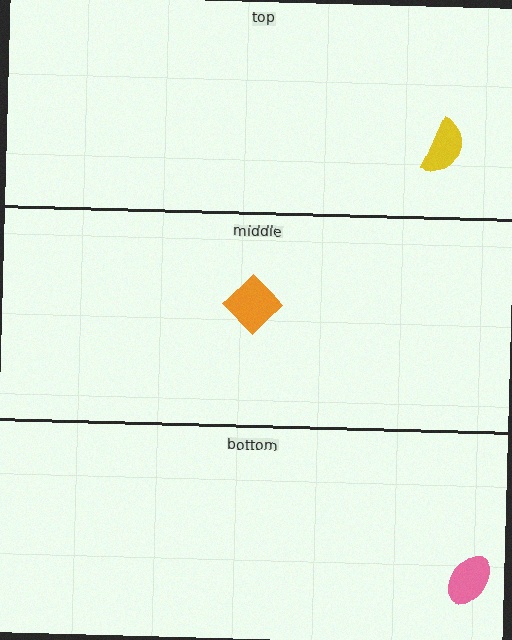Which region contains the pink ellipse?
The bottom region.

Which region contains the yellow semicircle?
The top region.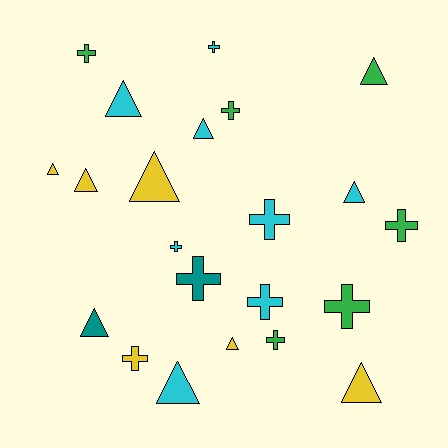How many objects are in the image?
There are 22 objects.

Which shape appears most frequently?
Triangle, with 11 objects.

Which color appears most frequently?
Cyan, with 8 objects.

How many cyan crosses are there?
There are 4 cyan crosses.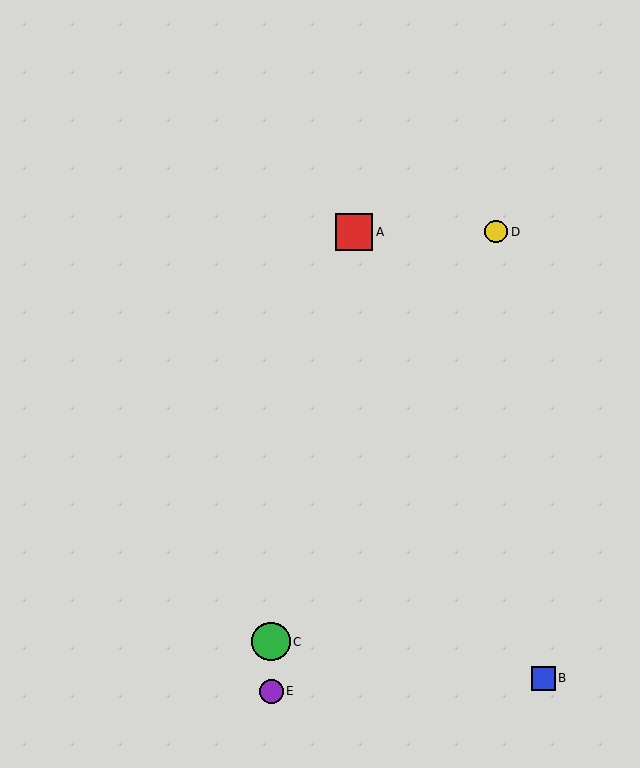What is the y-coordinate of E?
Object E is at y≈691.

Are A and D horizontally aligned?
Yes, both are at y≈232.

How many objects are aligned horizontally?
2 objects (A, D) are aligned horizontally.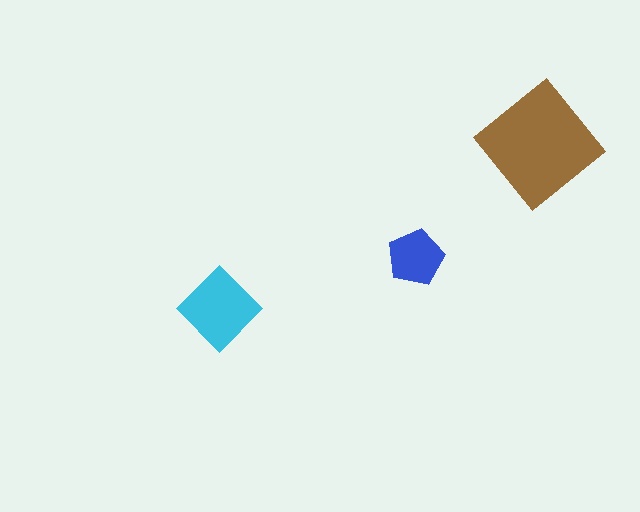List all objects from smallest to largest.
The blue pentagon, the cyan diamond, the brown diamond.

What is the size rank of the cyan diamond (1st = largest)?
2nd.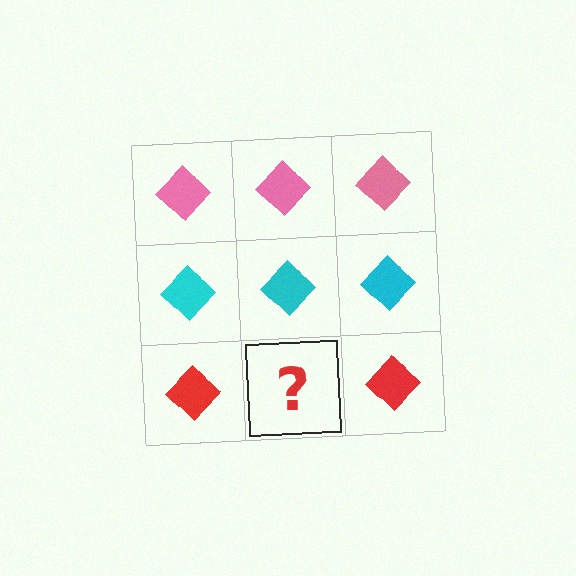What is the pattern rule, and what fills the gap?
The rule is that each row has a consistent color. The gap should be filled with a red diamond.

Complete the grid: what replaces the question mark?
The question mark should be replaced with a red diamond.